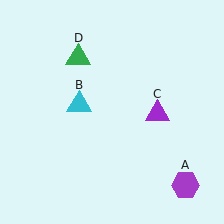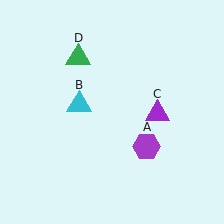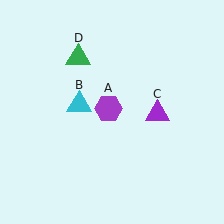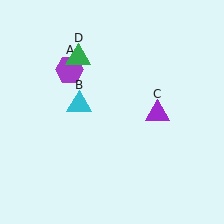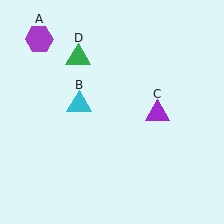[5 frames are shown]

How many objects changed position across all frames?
1 object changed position: purple hexagon (object A).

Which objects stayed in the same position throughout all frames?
Cyan triangle (object B) and purple triangle (object C) and green triangle (object D) remained stationary.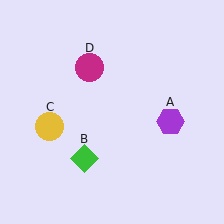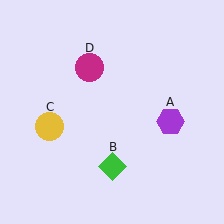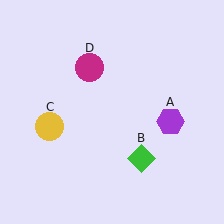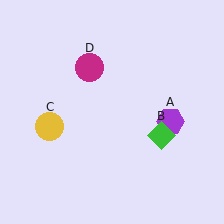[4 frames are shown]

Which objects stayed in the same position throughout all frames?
Purple hexagon (object A) and yellow circle (object C) and magenta circle (object D) remained stationary.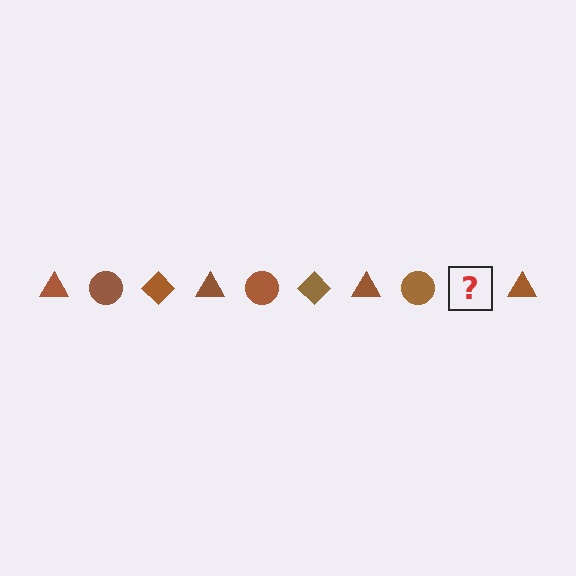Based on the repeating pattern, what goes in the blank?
The blank should be a brown diamond.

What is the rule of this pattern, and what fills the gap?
The rule is that the pattern cycles through triangle, circle, diamond shapes in brown. The gap should be filled with a brown diamond.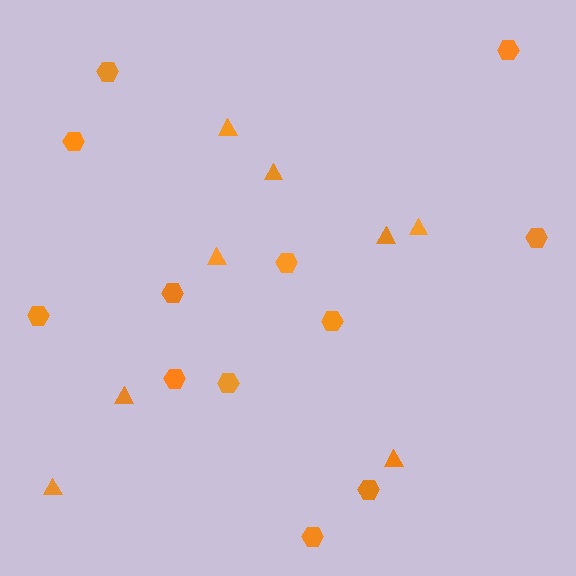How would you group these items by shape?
There are 2 groups: one group of triangles (8) and one group of hexagons (12).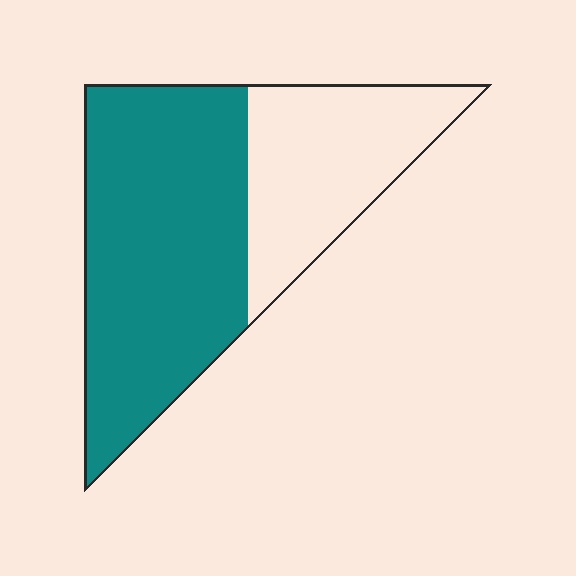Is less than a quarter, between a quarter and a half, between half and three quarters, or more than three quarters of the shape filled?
Between half and three quarters.